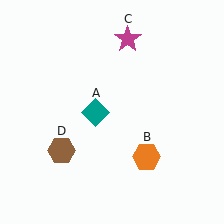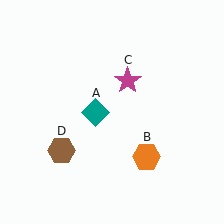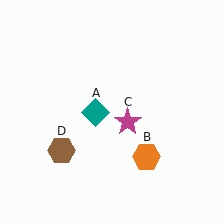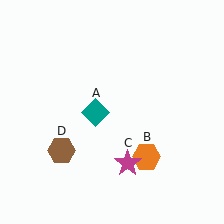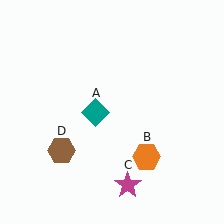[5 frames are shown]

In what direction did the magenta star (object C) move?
The magenta star (object C) moved down.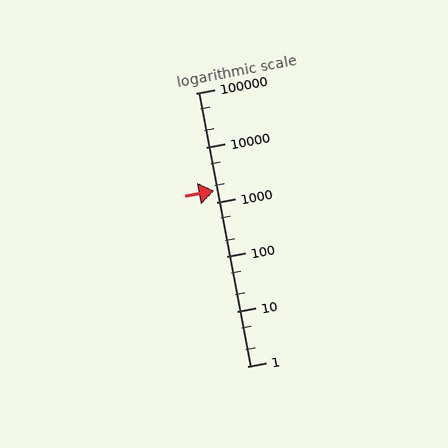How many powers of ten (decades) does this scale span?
The scale spans 5 decades, from 1 to 100000.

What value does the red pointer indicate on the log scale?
The pointer indicates approximately 1600.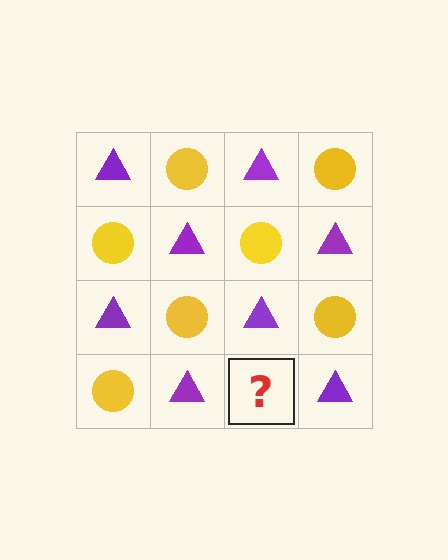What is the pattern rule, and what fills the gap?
The rule is that it alternates purple triangle and yellow circle in a checkerboard pattern. The gap should be filled with a yellow circle.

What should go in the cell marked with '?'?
The missing cell should contain a yellow circle.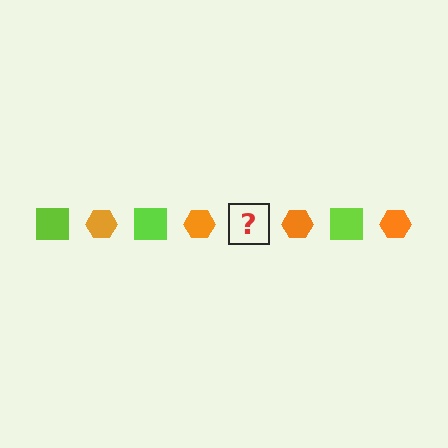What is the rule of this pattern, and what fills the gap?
The rule is that the pattern alternates between lime square and orange hexagon. The gap should be filled with a lime square.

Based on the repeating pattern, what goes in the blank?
The blank should be a lime square.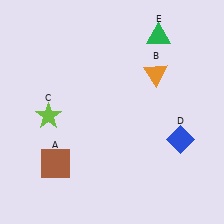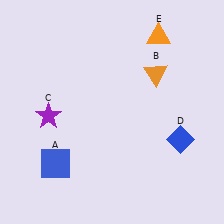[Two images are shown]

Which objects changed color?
A changed from brown to blue. C changed from lime to purple. E changed from green to orange.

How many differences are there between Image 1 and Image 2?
There are 3 differences between the two images.